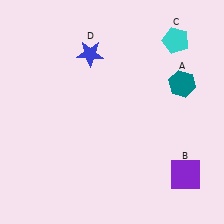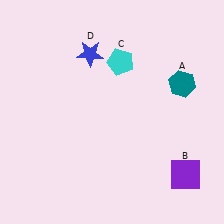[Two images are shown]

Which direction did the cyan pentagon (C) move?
The cyan pentagon (C) moved left.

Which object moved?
The cyan pentagon (C) moved left.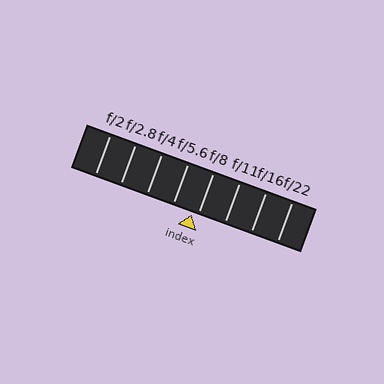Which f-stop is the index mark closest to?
The index mark is closest to f/8.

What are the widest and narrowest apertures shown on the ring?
The widest aperture shown is f/2 and the narrowest is f/22.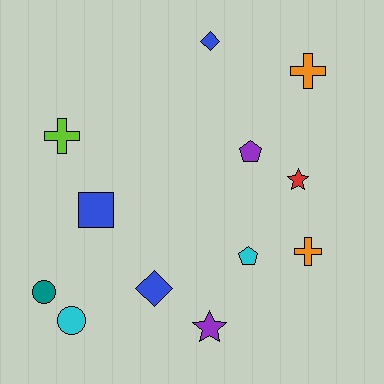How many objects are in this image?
There are 12 objects.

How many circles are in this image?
There are 2 circles.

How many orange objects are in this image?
There are 2 orange objects.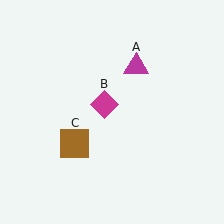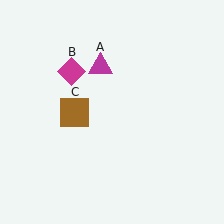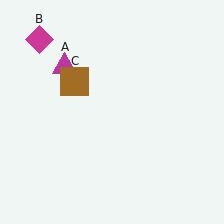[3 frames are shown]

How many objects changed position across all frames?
3 objects changed position: magenta triangle (object A), magenta diamond (object B), brown square (object C).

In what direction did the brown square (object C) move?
The brown square (object C) moved up.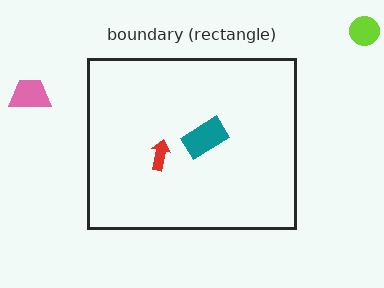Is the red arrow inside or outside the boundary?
Inside.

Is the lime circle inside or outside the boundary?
Outside.